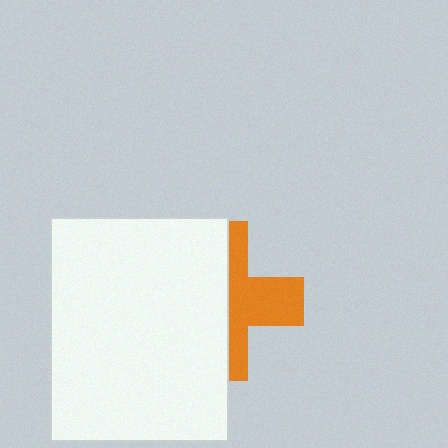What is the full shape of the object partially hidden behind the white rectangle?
The partially hidden object is an orange cross.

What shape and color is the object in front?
The object in front is a white rectangle.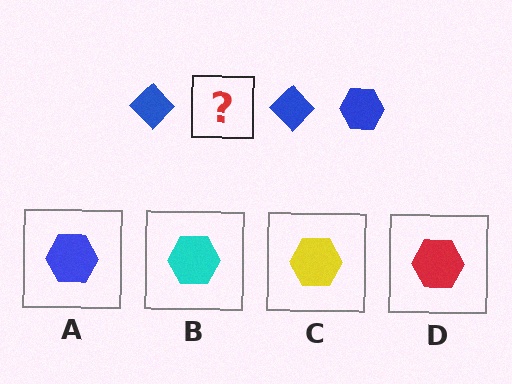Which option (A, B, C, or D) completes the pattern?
A.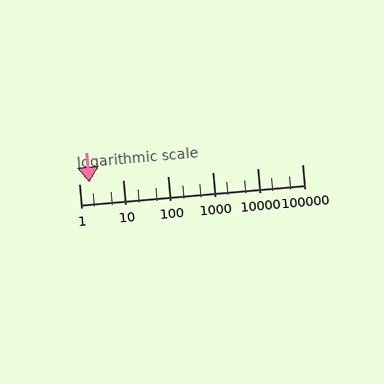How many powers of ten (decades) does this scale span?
The scale spans 5 decades, from 1 to 100000.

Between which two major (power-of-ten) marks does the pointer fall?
The pointer is between 1 and 10.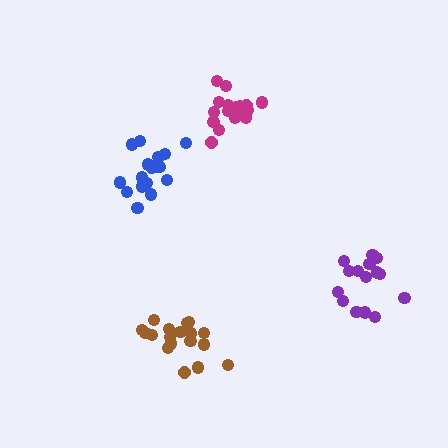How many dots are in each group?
Group 1: 18 dots, Group 2: 18 dots, Group 3: 18 dots, Group 4: 15 dots (69 total).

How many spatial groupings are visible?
There are 4 spatial groupings.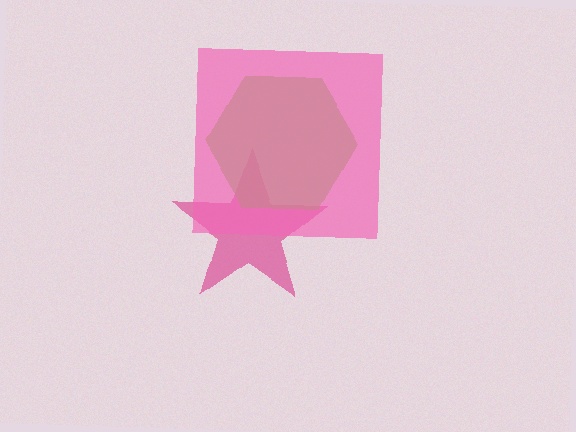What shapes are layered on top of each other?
The layered shapes are: a magenta star, a lime hexagon, a pink square.